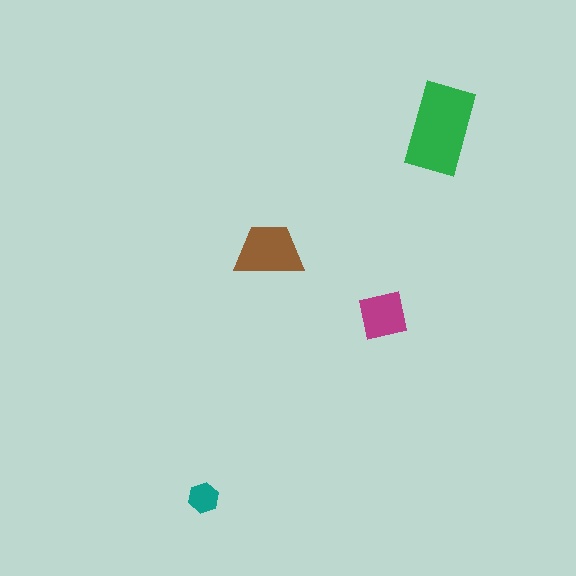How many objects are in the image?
There are 4 objects in the image.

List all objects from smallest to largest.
The teal hexagon, the magenta square, the brown trapezoid, the green rectangle.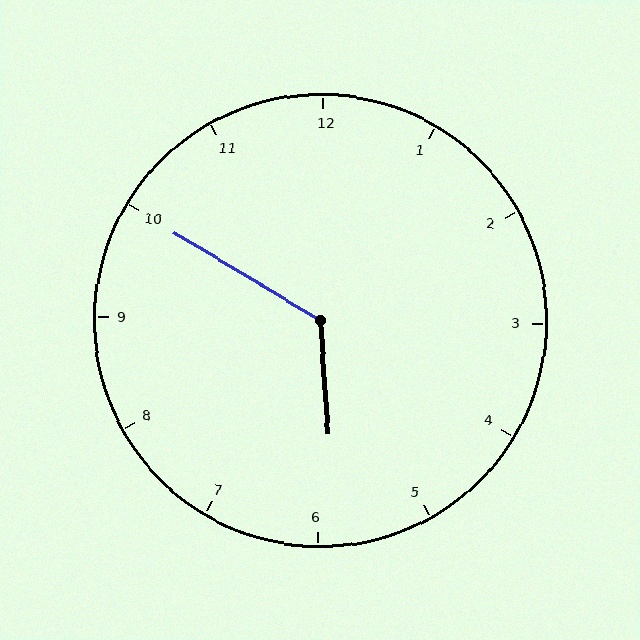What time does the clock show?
5:50.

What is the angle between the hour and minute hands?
Approximately 125 degrees.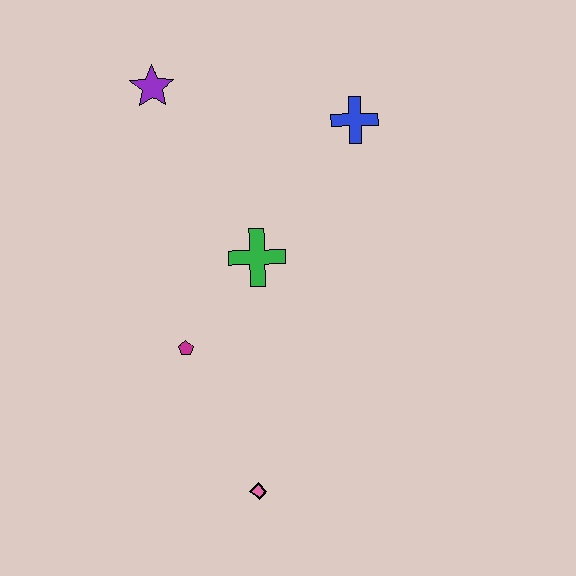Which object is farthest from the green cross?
The pink diamond is farthest from the green cross.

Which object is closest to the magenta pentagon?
The green cross is closest to the magenta pentagon.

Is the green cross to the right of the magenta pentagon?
Yes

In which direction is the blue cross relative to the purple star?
The blue cross is to the right of the purple star.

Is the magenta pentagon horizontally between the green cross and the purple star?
Yes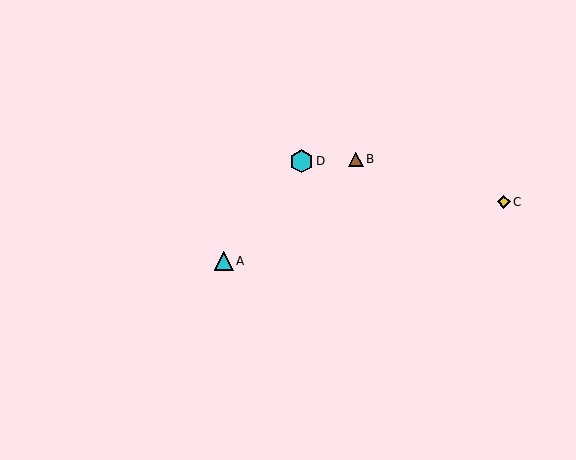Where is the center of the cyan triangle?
The center of the cyan triangle is at (224, 261).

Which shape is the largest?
The cyan hexagon (labeled D) is the largest.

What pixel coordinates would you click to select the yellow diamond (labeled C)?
Click at (504, 202) to select the yellow diamond C.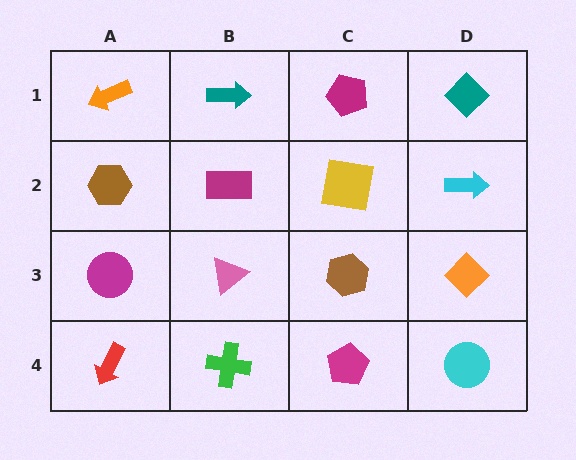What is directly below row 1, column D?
A cyan arrow.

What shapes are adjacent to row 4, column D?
An orange diamond (row 3, column D), a magenta pentagon (row 4, column C).